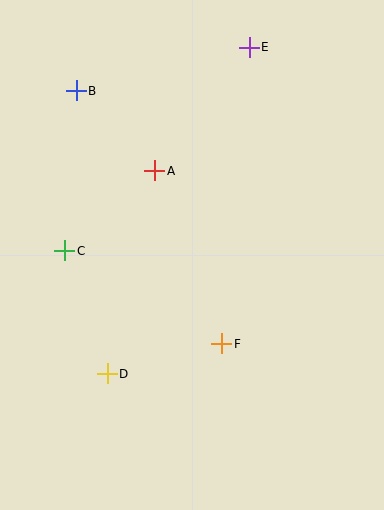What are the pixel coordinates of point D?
Point D is at (107, 374).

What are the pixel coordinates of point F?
Point F is at (222, 344).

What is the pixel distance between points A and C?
The distance between A and C is 120 pixels.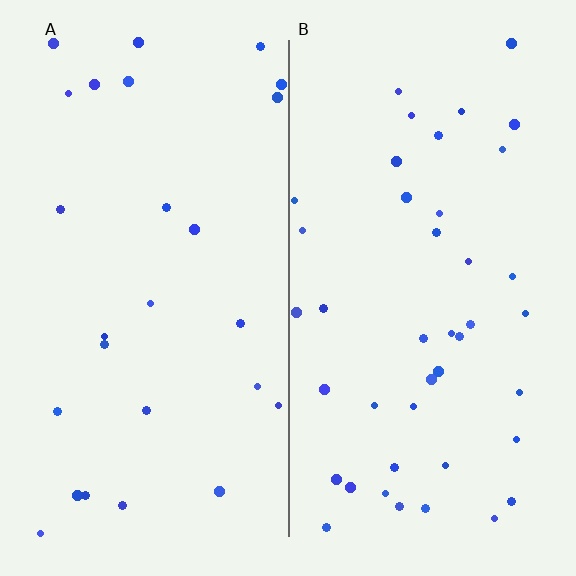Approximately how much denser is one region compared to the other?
Approximately 1.6× — region B over region A.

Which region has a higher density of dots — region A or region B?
B (the right).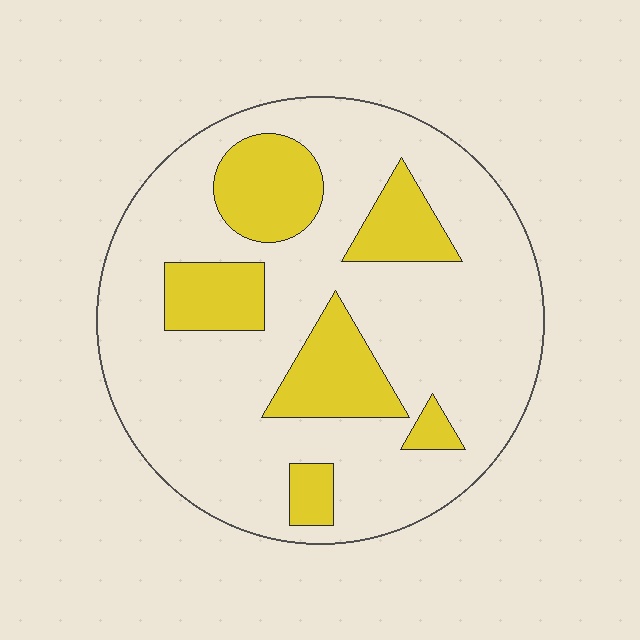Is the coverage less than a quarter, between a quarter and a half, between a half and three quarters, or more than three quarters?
Less than a quarter.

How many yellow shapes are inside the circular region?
6.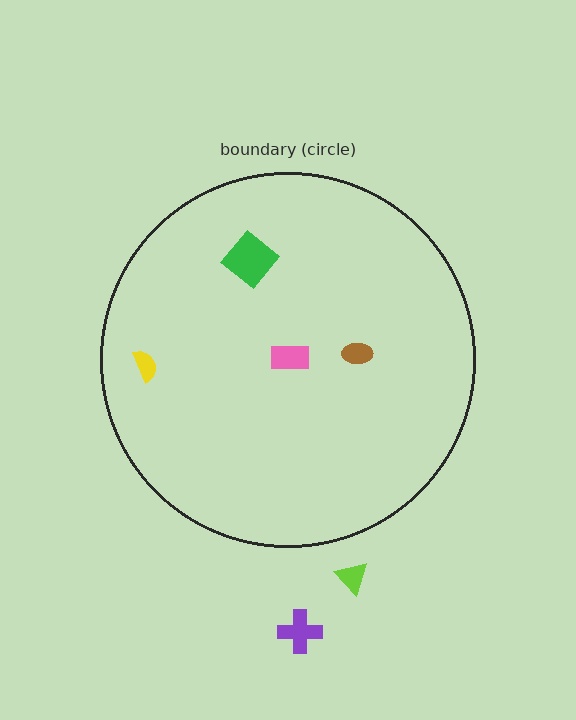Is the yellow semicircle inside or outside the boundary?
Inside.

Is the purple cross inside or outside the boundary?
Outside.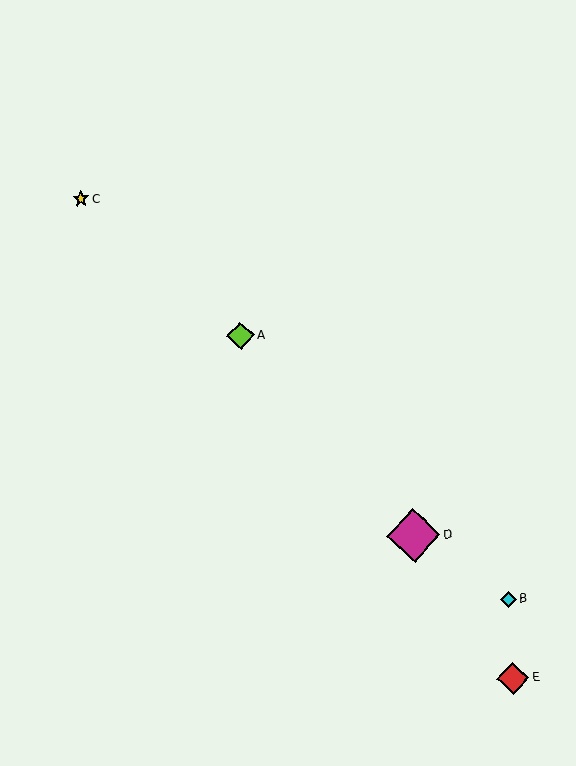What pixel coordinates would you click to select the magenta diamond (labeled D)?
Click at (413, 536) to select the magenta diamond D.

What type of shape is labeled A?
Shape A is a lime diamond.